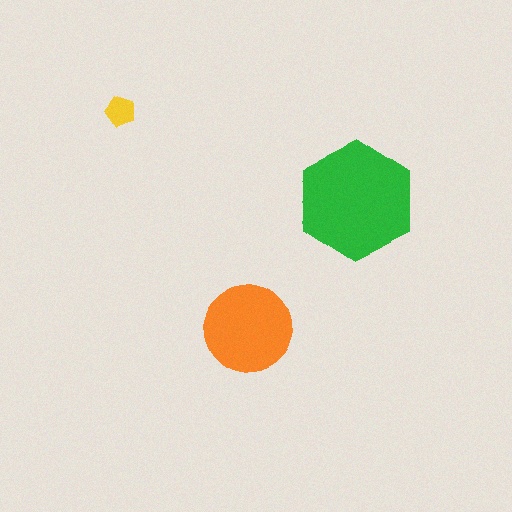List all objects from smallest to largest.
The yellow pentagon, the orange circle, the green hexagon.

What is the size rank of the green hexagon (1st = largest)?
1st.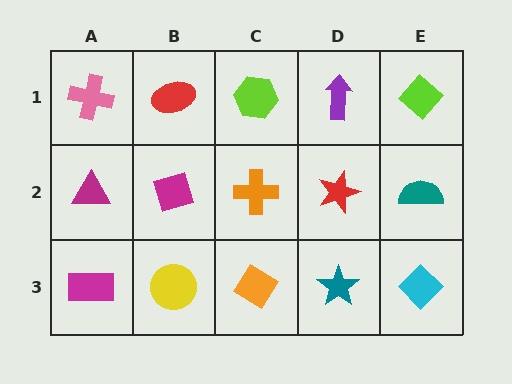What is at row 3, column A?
A magenta rectangle.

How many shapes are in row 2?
5 shapes.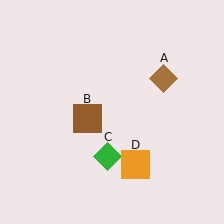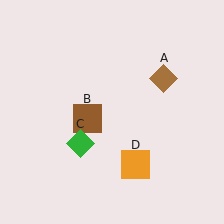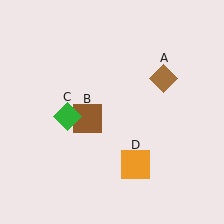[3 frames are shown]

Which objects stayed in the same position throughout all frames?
Brown diamond (object A) and brown square (object B) and orange square (object D) remained stationary.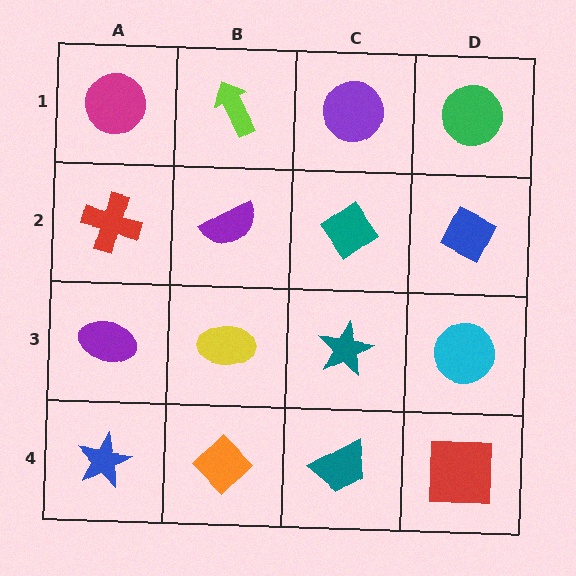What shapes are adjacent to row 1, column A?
A red cross (row 2, column A), a lime arrow (row 1, column B).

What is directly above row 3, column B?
A purple semicircle.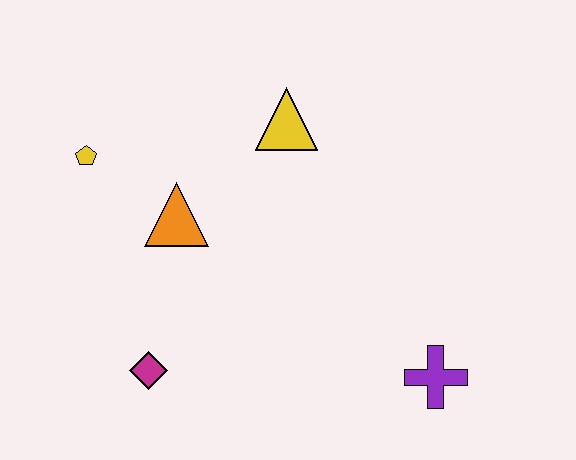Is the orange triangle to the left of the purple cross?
Yes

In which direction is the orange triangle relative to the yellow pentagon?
The orange triangle is to the right of the yellow pentagon.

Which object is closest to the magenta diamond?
The orange triangle is closest to the magenta diamond.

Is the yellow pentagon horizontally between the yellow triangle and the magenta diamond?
No